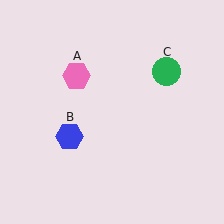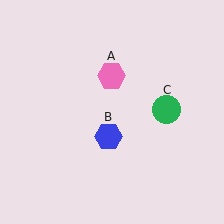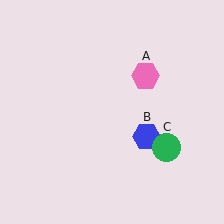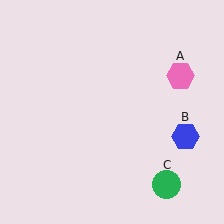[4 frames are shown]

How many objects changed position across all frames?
3 objects changed position: pink hexagon (object A), blue hexagon (object B), green circle (object C).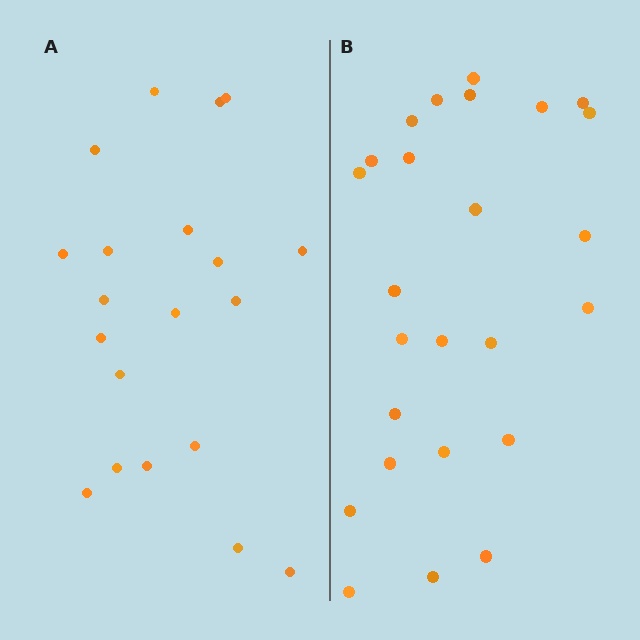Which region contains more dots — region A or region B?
Region B (the right region) has more dots.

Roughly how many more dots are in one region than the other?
Region B has about 5 more dots than region A.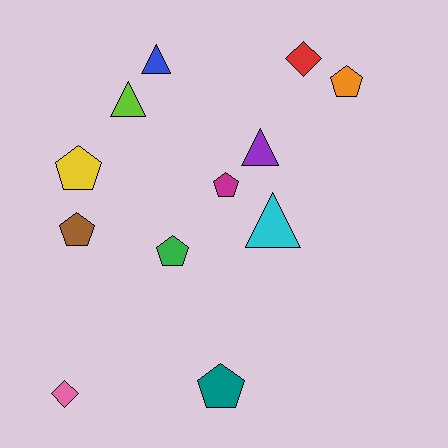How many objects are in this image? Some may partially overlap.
There are 12 objects.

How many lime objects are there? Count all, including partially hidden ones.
There is 1 lime object.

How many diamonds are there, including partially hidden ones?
There are 2 diamonds.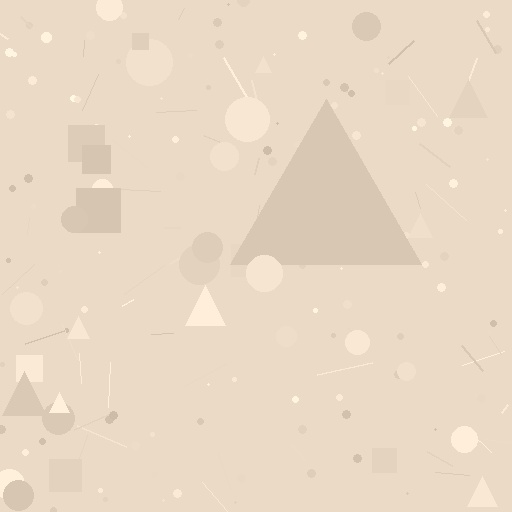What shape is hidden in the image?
A triangle is hidden in the image.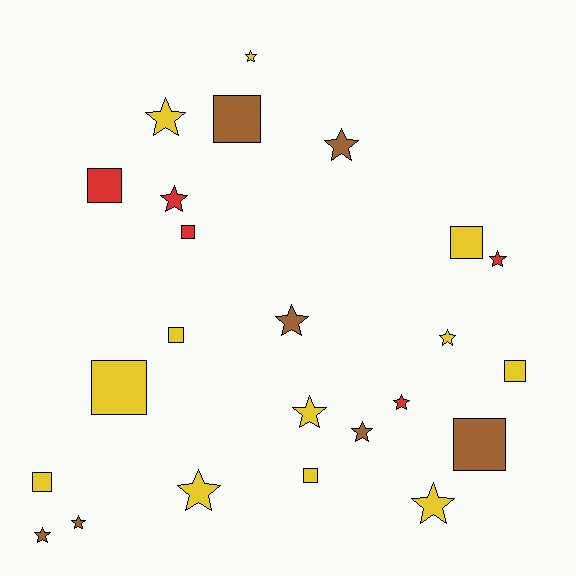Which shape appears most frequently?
Star, with 14 objects.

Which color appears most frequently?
Yellow, with 12 objects.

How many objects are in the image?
There are 24 objects.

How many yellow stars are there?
There are 6 yellow stars.